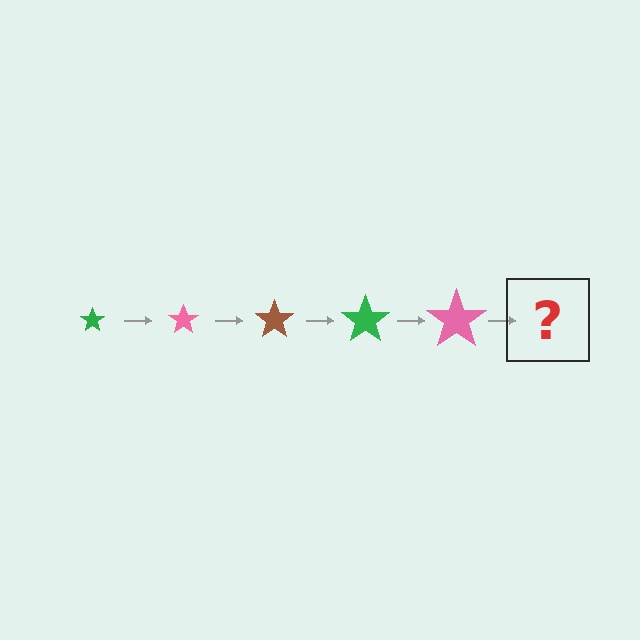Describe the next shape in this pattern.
It should be a brown star, larger than the previous one.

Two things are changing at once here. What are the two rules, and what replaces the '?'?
The two rules are that the star grows larger each step and the color cycles through green, pink, and brown. The '?' should be a brown star, larger than the previous one.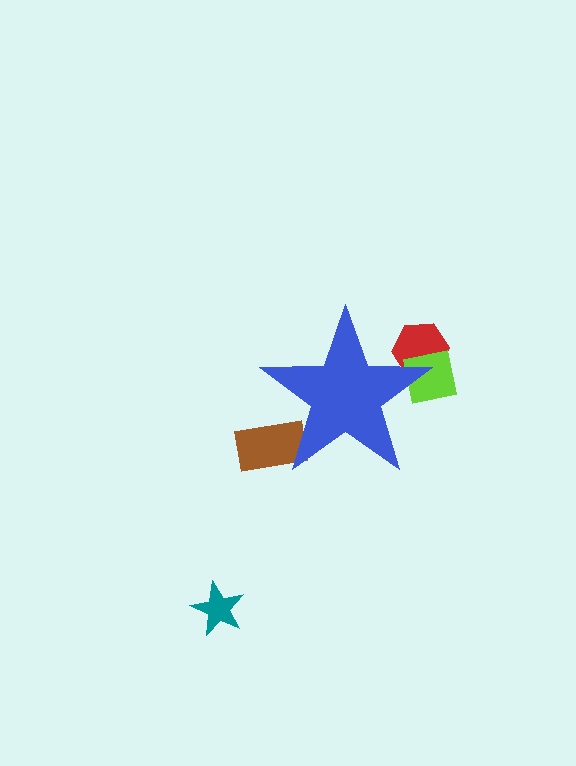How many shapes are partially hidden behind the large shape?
3 shapes are partially hidden.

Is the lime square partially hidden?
Yes, the lime square is partially hidden behind the blue star.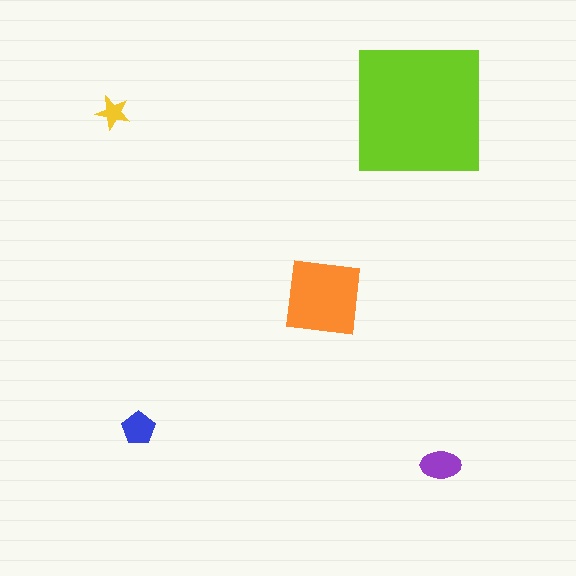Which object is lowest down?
The purple ellipse is bottommost.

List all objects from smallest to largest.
The yellow star, the blue pentagon, the purple ellipse, the orange square, the lime square.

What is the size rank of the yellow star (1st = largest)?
5th.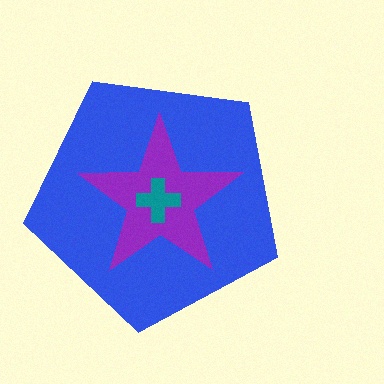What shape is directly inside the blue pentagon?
The purple star.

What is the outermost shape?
The blue pentagon.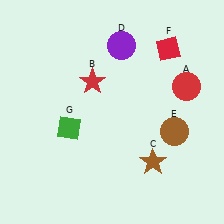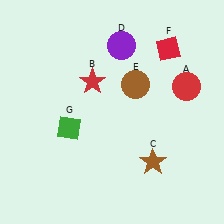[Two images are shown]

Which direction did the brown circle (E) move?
The brown circle (E) moved up.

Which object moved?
The brown circle (E) moved up.